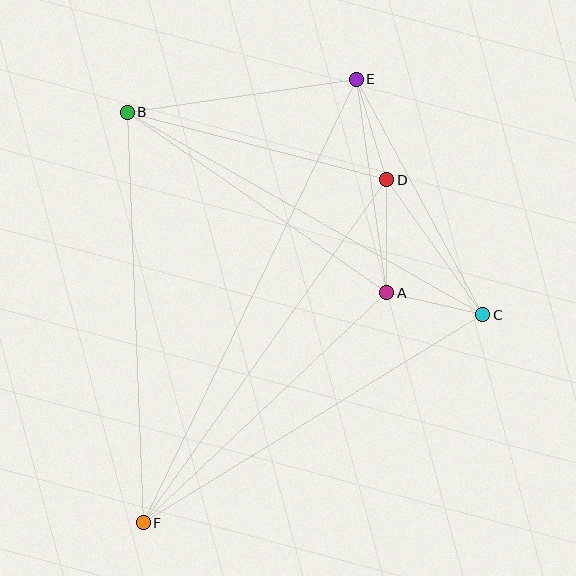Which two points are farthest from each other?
Points E and F are farthest from each other.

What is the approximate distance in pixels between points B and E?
The distance between B and E is approximately 231 pixels.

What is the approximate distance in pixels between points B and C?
The distance between B and C is approximately 409 pixels.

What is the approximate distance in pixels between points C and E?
The distance between C and E is approximately 267 pixels.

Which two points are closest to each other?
Points A and C are closest to each other.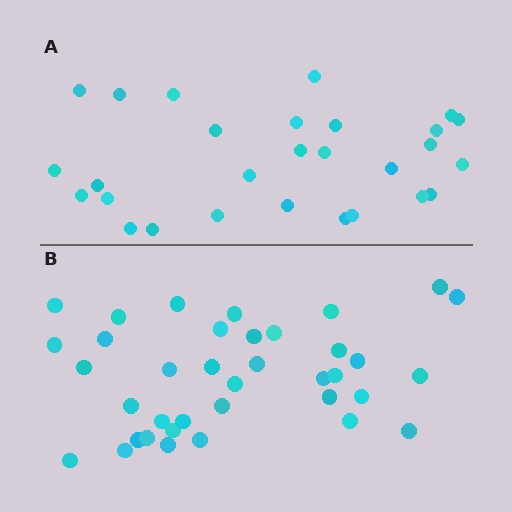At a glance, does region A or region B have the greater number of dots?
Region B (the bottom region) has more dots.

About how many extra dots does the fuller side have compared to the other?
Region B has roughly 8 or so more dots than region A.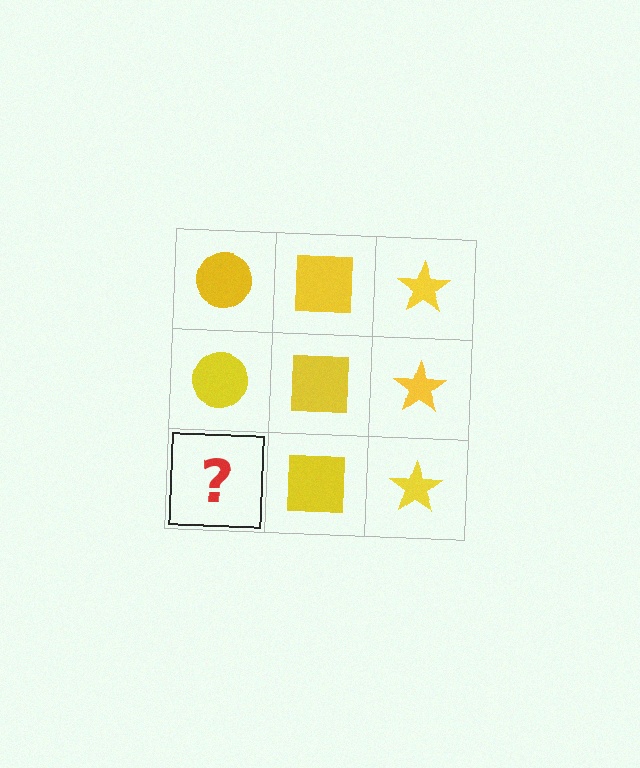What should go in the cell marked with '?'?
The missing cell should contain a yellow circle.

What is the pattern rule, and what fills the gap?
The rule is that each column has a consistent shape. The gap should be filled with a yellow circle.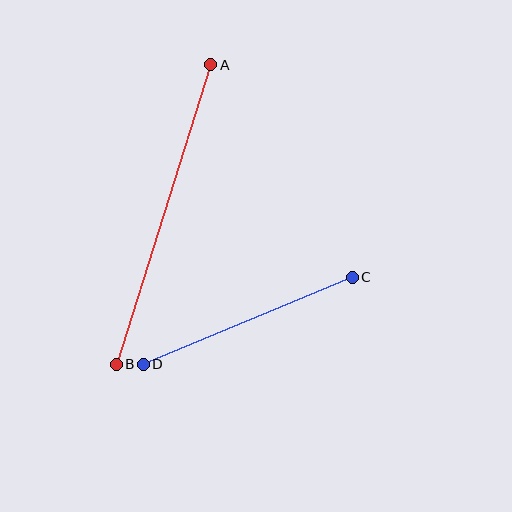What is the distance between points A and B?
The distance is approximately 314 pixels.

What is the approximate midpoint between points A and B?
The midpoint is at approximately (163, 215) pixels.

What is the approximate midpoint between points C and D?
The midpoint is at approximately (248, 321) pixels.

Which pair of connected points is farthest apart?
Points A and B are farthest apart.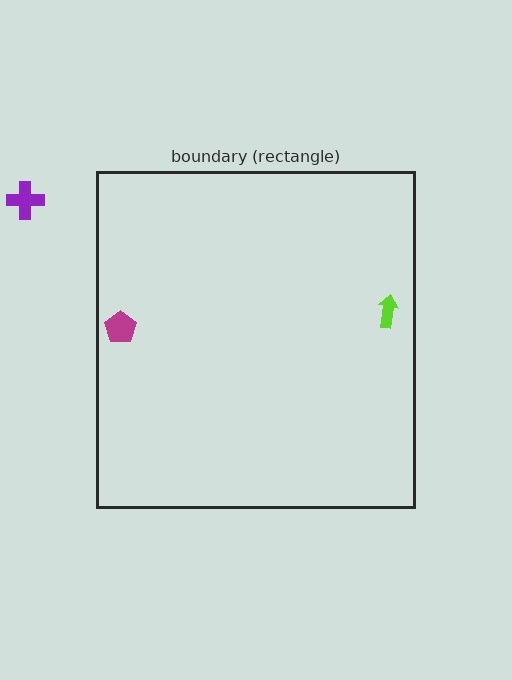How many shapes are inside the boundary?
2 inside, 1 outside.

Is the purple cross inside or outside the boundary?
Outside.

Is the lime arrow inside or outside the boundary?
Inside.